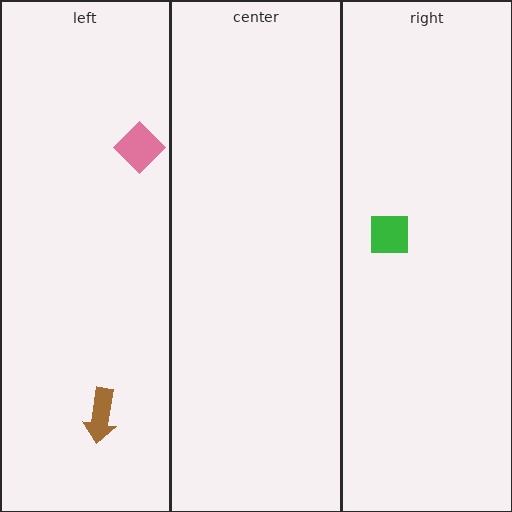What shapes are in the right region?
The green square.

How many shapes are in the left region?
2.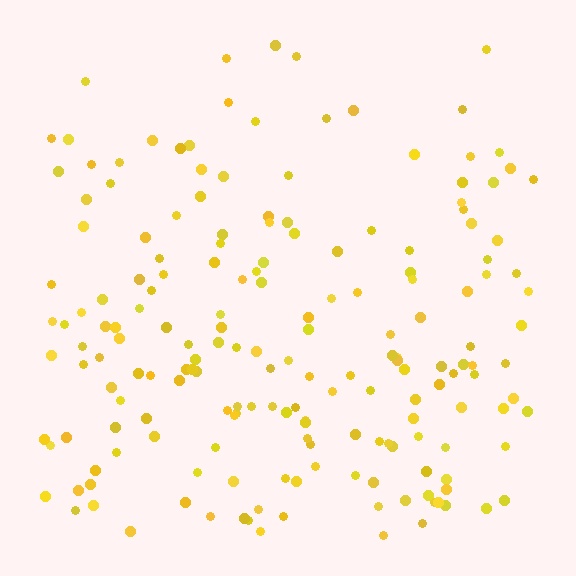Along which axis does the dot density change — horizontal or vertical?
Vertical.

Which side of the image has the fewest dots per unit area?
The top.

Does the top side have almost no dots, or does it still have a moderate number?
Still a moderate number, just noticeably fewer than the bottom.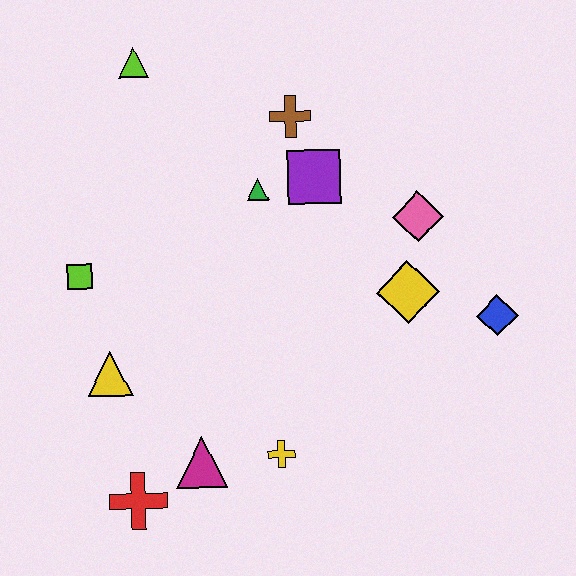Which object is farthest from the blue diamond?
The lime triangle is farthest from the blue diamond.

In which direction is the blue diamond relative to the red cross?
The blue diamond is to the right of the red cross.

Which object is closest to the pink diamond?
The yellow diamond is closest to the pink diamond.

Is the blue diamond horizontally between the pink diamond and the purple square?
No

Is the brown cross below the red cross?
No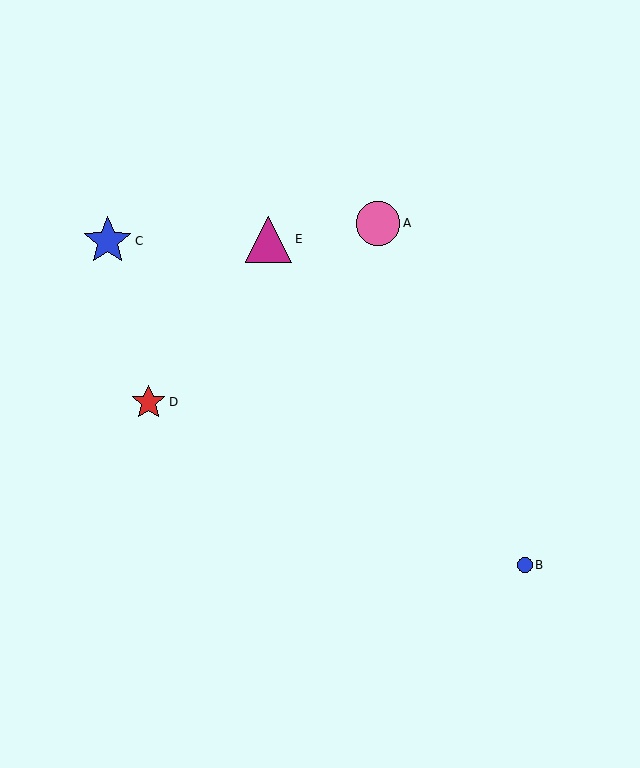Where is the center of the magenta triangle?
The center of the magenta triangle is at (269, 239).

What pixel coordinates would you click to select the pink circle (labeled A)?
Click at (378, 223) to select the pink circle A.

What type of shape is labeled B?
Shape B is a blue circle.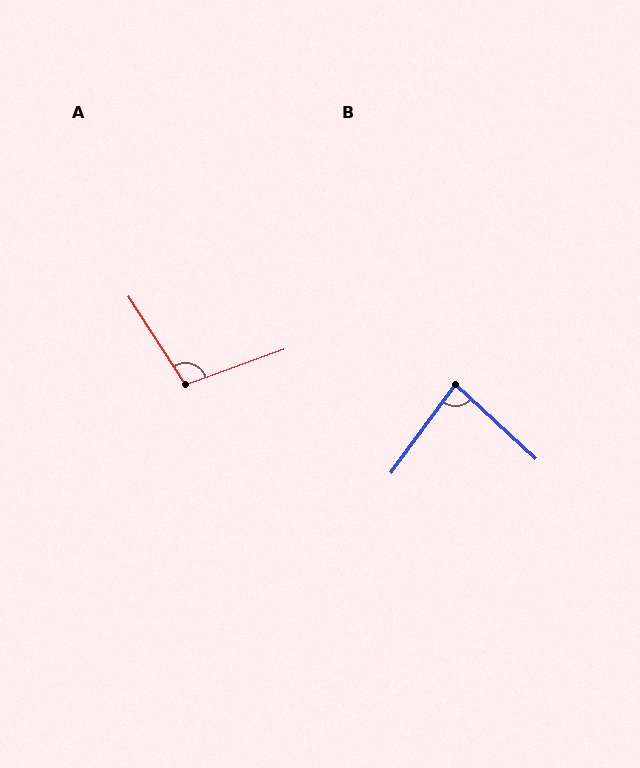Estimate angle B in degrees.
Approximately 83 degrees.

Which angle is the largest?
A, at approximately 103 degrees.